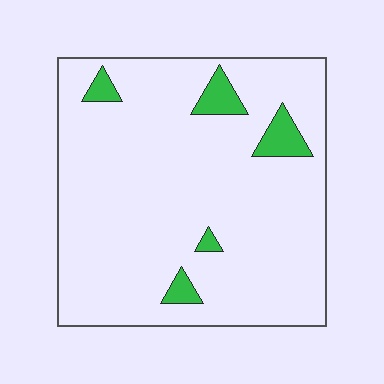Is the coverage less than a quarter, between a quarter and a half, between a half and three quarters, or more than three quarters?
Less than a quarter.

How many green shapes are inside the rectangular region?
5.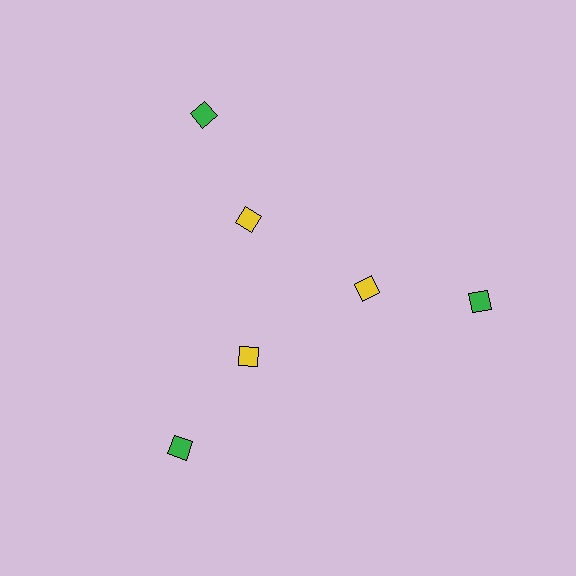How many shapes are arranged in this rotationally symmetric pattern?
There are 6 shapes, arranged in 3 groups of 2.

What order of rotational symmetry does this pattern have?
This pattern has 3-fold rotational symmetry.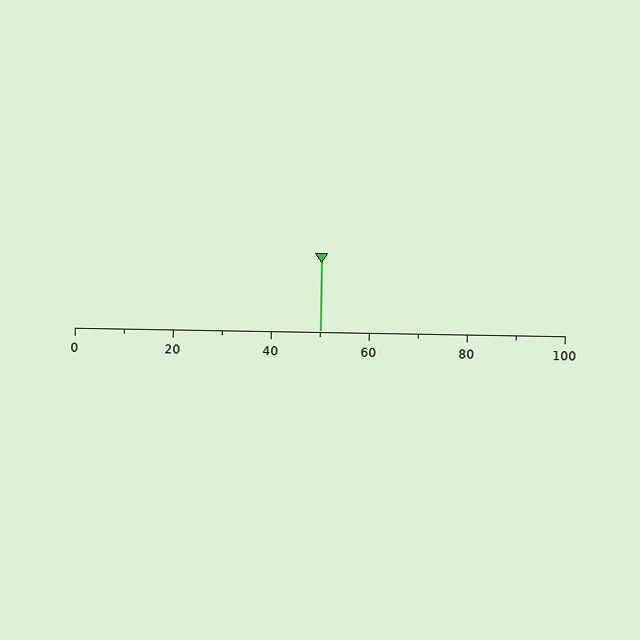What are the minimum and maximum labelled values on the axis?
The axis runs from 0 to 100.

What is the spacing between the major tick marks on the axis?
The major ticks are spaced 20 apart.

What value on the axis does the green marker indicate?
The marker indicates approximately 50.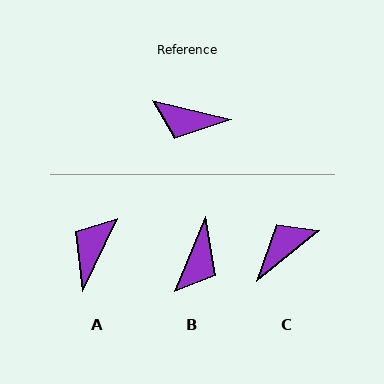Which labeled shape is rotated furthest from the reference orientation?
C, about 128 degrees away.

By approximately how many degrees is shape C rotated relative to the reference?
Approximately 128 degrees clockwise.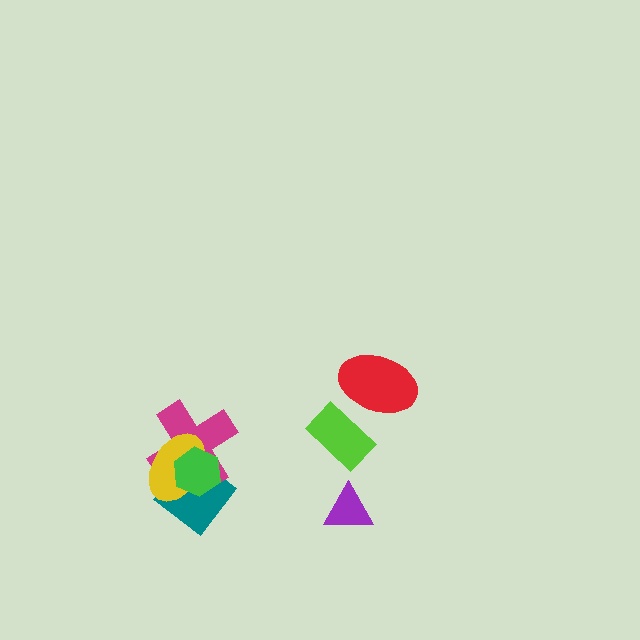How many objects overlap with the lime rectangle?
1 object overlaps with the lime rectangle.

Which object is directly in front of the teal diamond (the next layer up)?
The magenta cross is directly in front of the teal diamond.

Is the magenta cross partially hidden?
Yes, it is partially covered by another shape.